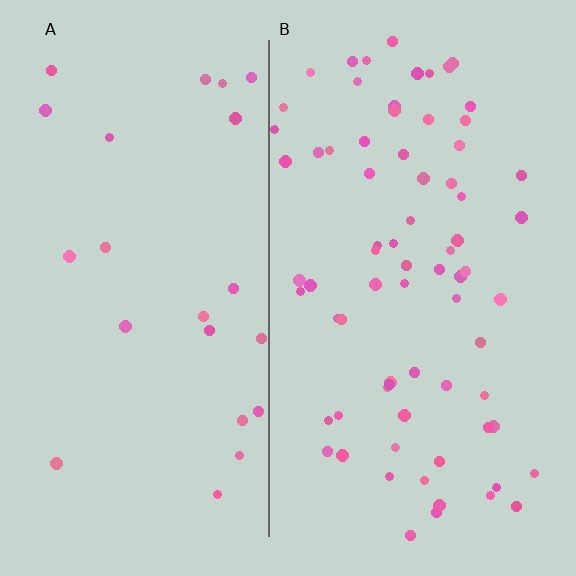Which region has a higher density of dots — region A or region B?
B (the right).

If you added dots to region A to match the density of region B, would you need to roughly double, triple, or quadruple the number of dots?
Approximately triple.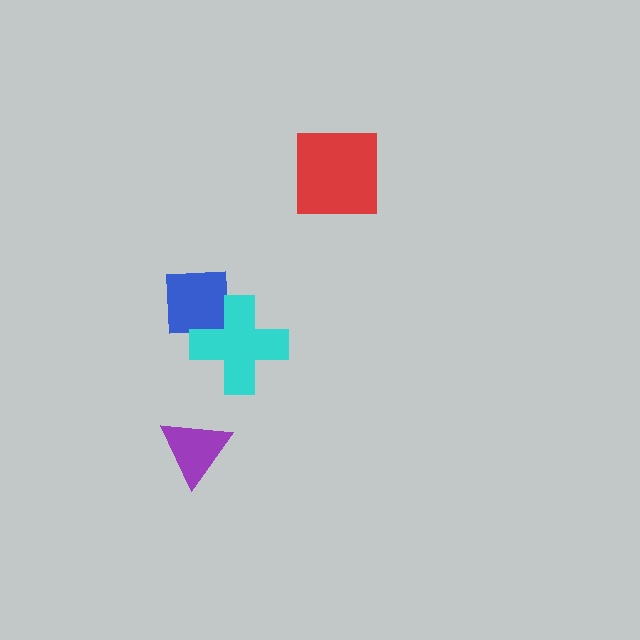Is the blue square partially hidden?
Yes, it is partially covered by another shape.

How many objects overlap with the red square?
0 objects overlap with the red square.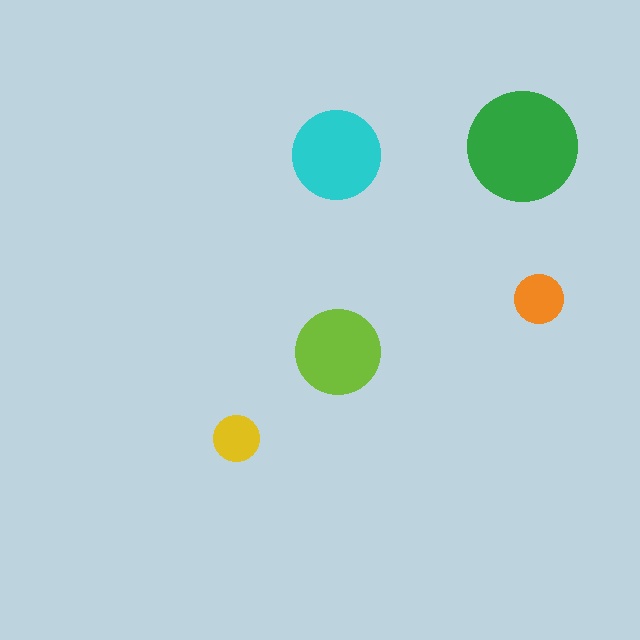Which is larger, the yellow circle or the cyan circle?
The cyan one.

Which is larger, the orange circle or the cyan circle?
The cyan one.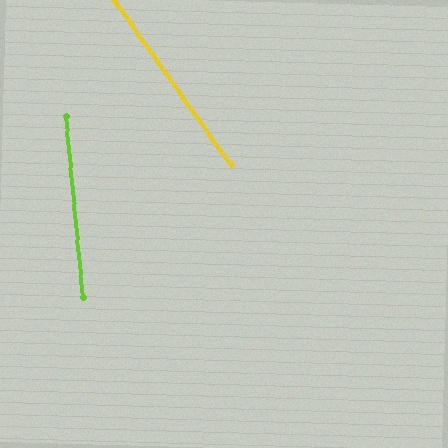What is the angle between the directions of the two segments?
Approximately 30 degrees.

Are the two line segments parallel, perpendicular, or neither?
Neither parallel nor perpendicular — they differ by about 30°.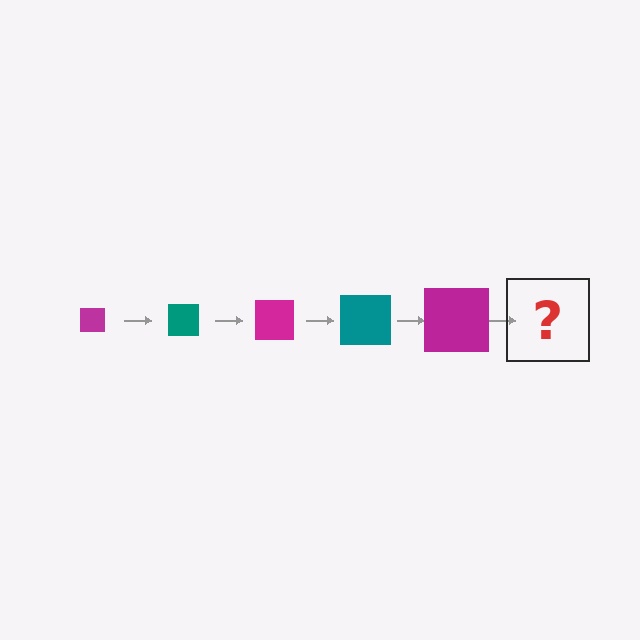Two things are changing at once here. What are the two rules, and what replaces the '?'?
The two rules are that the square grows larger each step and the color cycles through magenta and teal. The '?' should be a teal square, larger than the previous one.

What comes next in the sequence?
The next element should be a teal square, larger than the previous one.